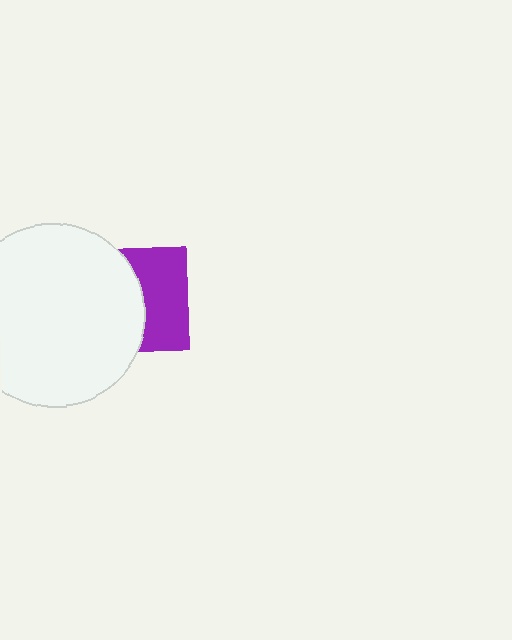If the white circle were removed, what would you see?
You would see the complete purple square.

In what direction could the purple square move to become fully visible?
The purple square could move right. That would shift it out from behind the white circle entirely.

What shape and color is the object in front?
The object in front is a white circle.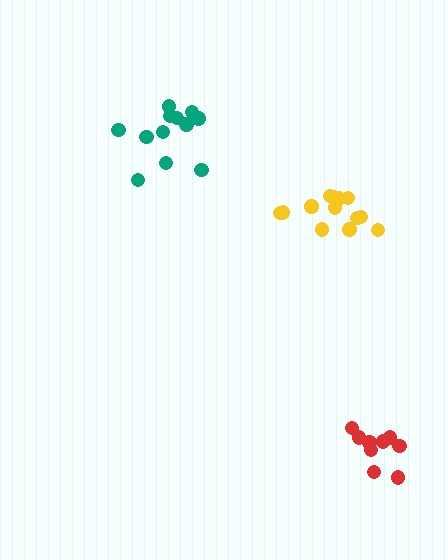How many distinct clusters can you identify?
There are 3 distinct clusters.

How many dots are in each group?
Group 1: 13 dots, Group 2: 12 dots, Group 3: 9 dots (34 total).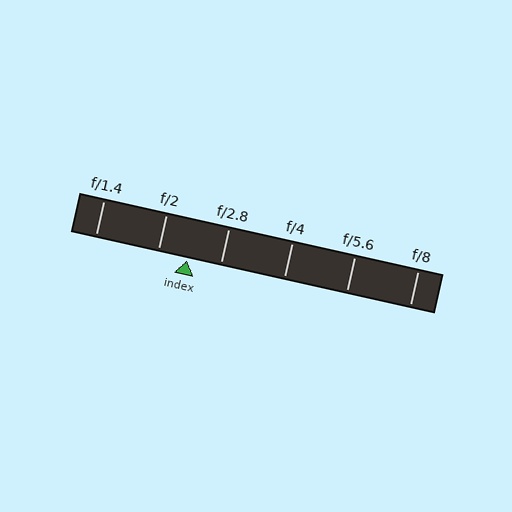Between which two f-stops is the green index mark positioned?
The index mark is between f/2 and f/2.8.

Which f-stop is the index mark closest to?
The index mark is closest to f/2.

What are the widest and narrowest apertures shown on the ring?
The widest aperture shown is f/1.4 and the narrowest is f/8.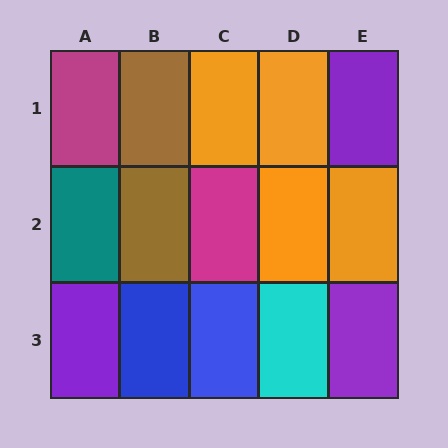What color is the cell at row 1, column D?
Orange.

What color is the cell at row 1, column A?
Magenta.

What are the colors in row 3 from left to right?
Purple, blue, blue, cyan, purple.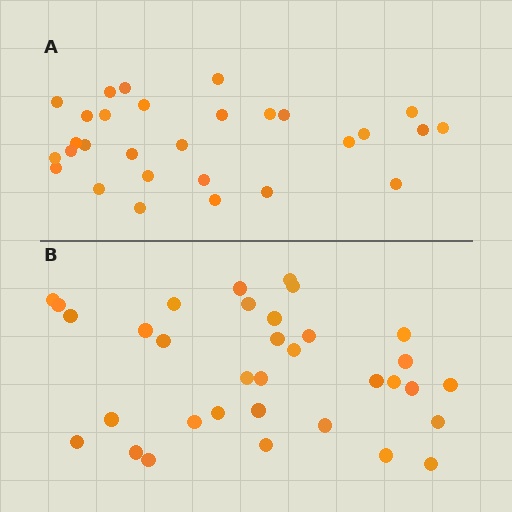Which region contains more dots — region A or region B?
Region B (the bottom region) has more dots.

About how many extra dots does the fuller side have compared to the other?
Region B has about 5 more dots than region A.